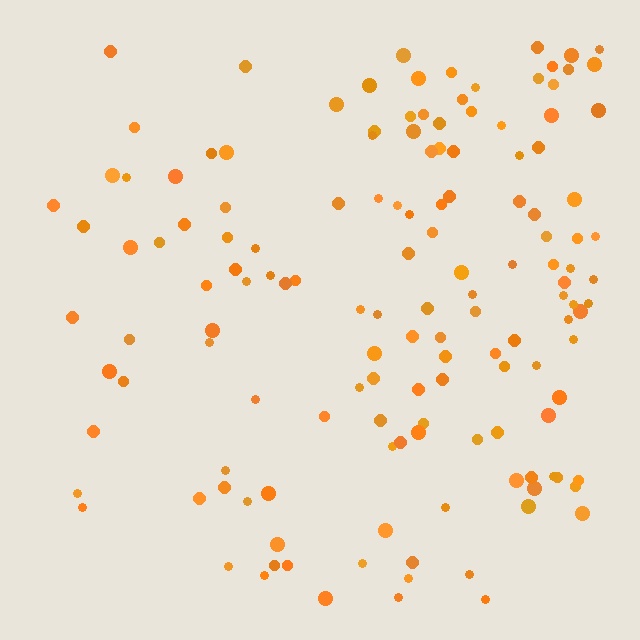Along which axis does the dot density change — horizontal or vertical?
Horizontal.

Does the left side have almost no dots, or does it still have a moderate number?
Still a moderate number, just noticeably fewer than the right.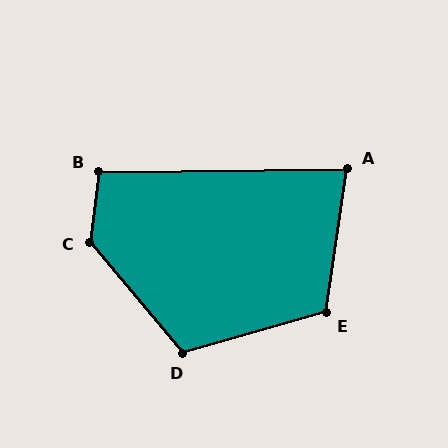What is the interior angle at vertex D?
Approximately 114 degrees (obtuse).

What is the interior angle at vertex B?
Approximately 98 degrees (obtuse).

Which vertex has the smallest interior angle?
A, at approximately 81 degrees.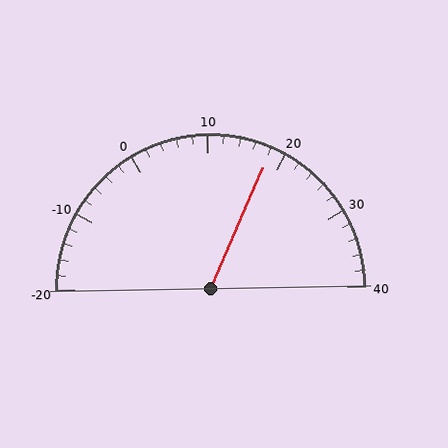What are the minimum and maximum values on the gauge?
The gauge ranges from -20 to 40.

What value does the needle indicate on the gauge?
The needle indicates approximately 18.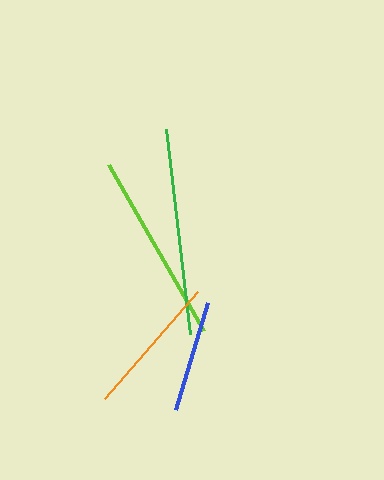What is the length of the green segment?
The green segment is approximately 207 pixels long.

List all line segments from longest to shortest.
From longest to shortest: green, lime, orange, blue.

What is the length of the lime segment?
The lime segment is approximately 192 pixels long.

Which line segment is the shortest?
The blue line is the shortest at approximately 112 pixels.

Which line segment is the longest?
The green line is the longest at approximately 207 pixels.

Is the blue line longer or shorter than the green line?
The green line is longer than the blue line.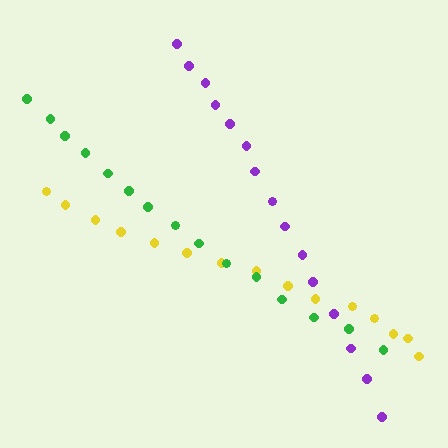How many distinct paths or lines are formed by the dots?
There are 3 distinct paths.